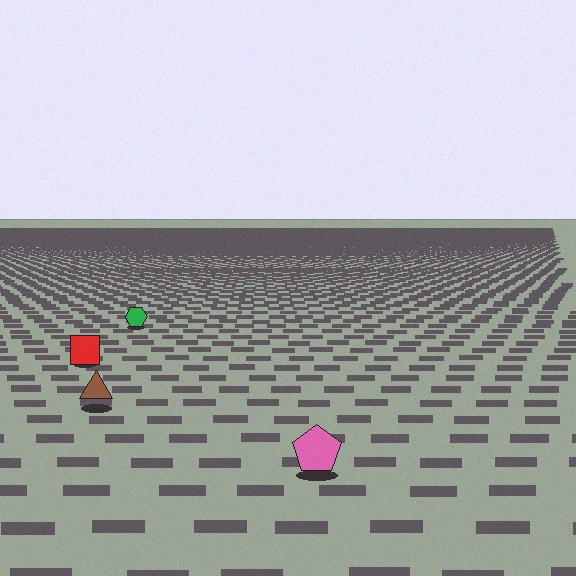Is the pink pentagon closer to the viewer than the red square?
Yes. The pink pentagon is closer — you can tell from the texture gradient: the ground texture is coarser near it.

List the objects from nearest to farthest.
From nearest to farthest: the pink pentagon, the brown triangle, the red square, the green hexagon.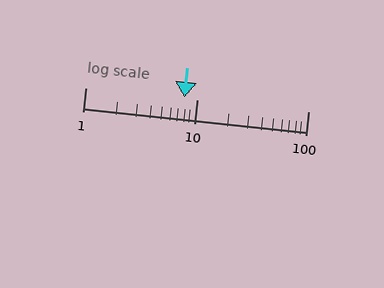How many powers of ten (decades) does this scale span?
The scale spans 2 decades, from 1 to 100.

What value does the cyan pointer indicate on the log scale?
The pointer indicates approximately 7.7.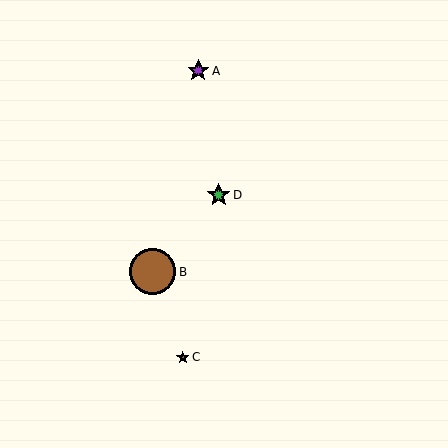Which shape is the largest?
The brown circle (labeled B) is the largest.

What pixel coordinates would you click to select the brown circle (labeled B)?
Click at (153, 272) to select the brown circle B.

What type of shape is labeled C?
Shape C is a brown star.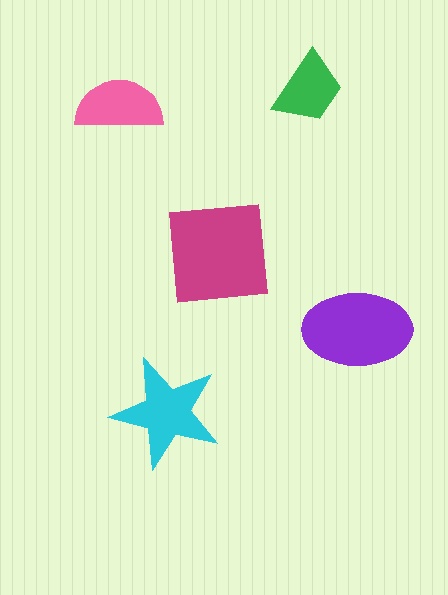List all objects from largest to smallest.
The magenta square, the purple ellipse, the cyan star, the pink semicircle, the green trapezoid.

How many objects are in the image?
There are 5 objects in the image.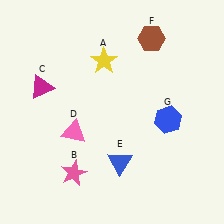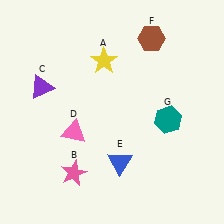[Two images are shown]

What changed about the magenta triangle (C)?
In Image 1, C is magenta. In Image 2, it changed to purple.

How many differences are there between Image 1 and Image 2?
There are 2 differences between the two images.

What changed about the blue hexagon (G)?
In Image 1, G is blue. In Image 2, it changed to teal.